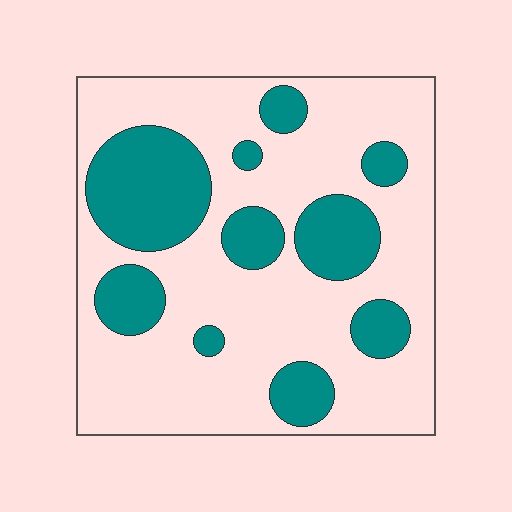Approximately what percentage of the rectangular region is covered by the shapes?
Approximately 30%.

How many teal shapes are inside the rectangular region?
10.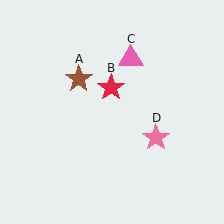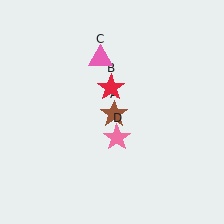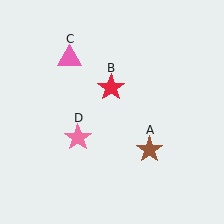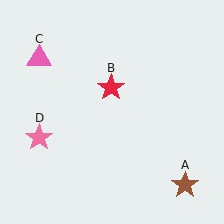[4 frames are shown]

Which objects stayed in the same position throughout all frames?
Red star (object B) remained stationary.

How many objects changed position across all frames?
3 objects changed position: brown star (object A), pink triangle (object C), pink star (object D).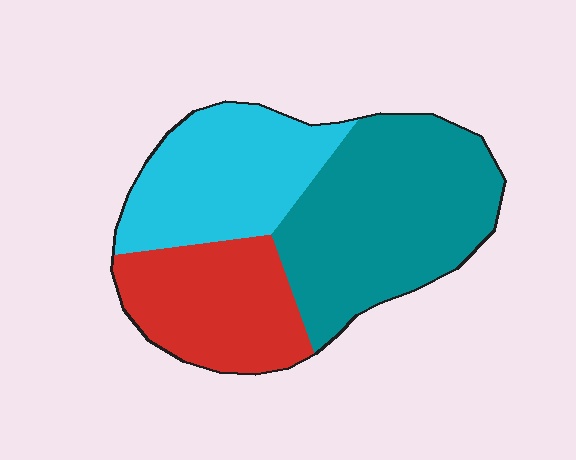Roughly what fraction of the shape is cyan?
Cyan covers 29% of the shape.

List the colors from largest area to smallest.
From largest to smallest: teal, cyan, red.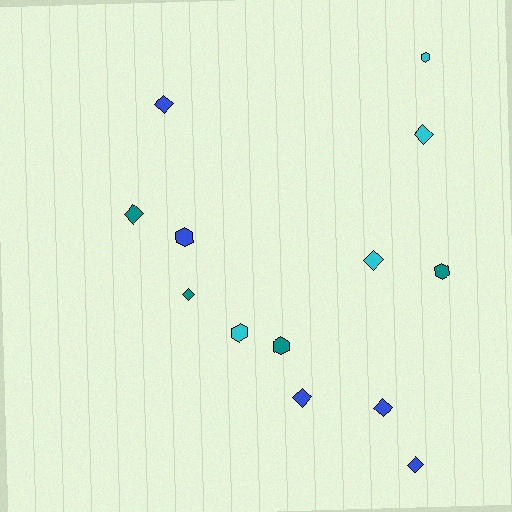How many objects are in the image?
There are 13 objects.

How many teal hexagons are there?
There are 2 teal hexagons.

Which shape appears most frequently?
Diamond, with 8 objects.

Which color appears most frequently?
Blue, with 5 objects.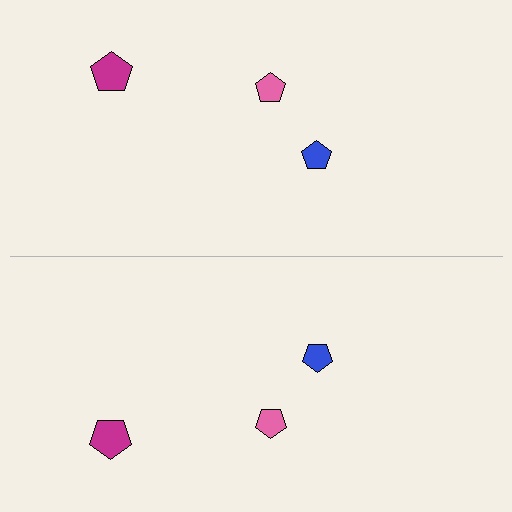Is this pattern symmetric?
Yes, this pattern has bilateral (reflection) symmetry.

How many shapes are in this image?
There are 6 shapes in this image.